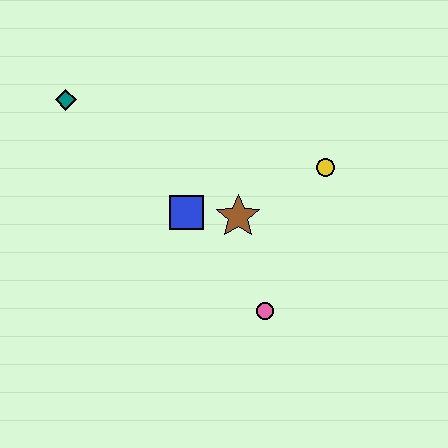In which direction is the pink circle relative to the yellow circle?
The pink circle is below the yellow circle.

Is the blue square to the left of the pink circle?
Yes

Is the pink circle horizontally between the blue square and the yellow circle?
Yes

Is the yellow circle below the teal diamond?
Yes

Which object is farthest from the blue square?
The teal diamond is farthest from the blue square.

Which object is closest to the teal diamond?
The blue square is closest to the teal diamond.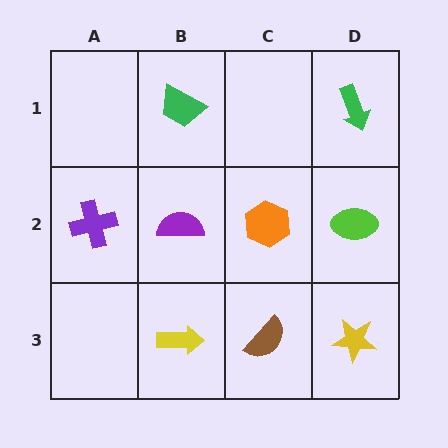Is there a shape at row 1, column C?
No, that cell is empty.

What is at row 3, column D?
A yellow star.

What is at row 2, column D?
A lime ellipse.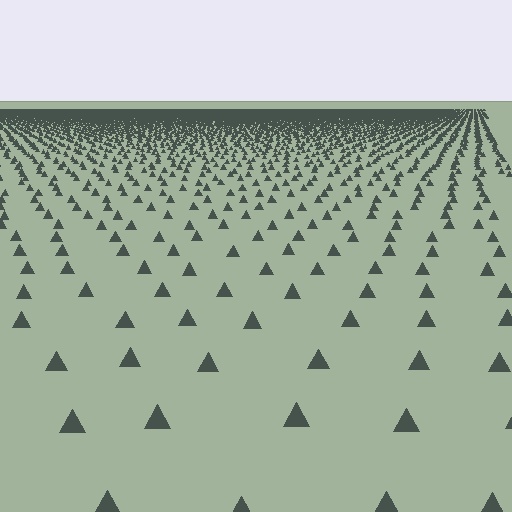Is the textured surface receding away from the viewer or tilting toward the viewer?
The surface is receding away from the viewer. Texture elements get smaller and denser toward the top.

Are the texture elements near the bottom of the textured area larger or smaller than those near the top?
Larger. Near the bottom, elements are closer to the viewer and appear at a bigger on-screen size.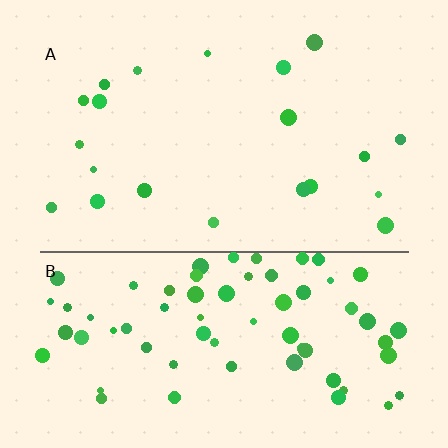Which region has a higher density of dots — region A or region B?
B (the bottom).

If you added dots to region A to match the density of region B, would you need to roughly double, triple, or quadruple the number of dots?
Approximately triple.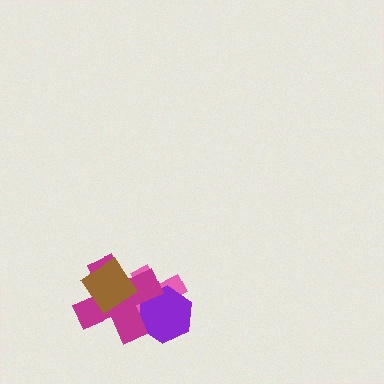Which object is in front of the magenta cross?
The brown diamond is in front of the magenta cross.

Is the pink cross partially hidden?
Yes, it is partially covered by another shape.